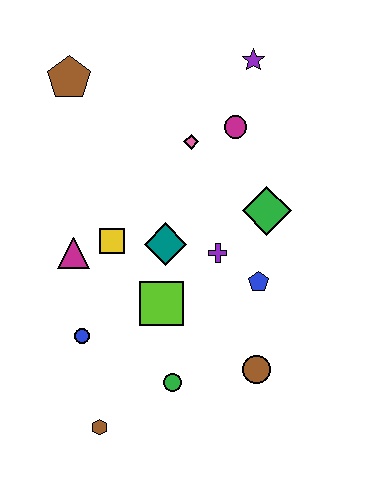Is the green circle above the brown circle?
No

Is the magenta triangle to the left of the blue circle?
Yes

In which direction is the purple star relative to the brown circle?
The purple star is above the brown circle.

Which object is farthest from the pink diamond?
The brown hexagon is farthest from the pink diamond.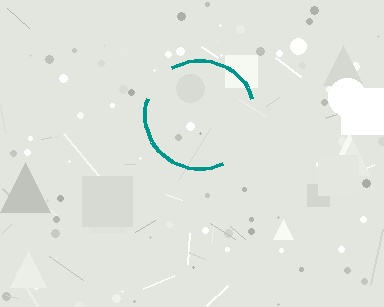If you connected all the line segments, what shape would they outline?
They would outline a circle.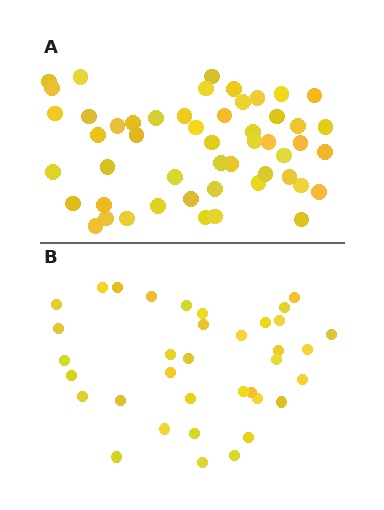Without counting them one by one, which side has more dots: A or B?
Region A (the top region) has more dots.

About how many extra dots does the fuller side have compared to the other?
Region A has approximately 15 more dots than region B.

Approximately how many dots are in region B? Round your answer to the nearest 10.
About 40 dots. (The exact count is 36, which rounds to 40.)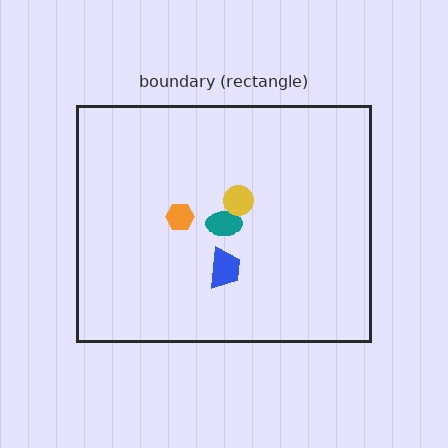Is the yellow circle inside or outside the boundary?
Inside.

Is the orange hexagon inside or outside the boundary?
Inside.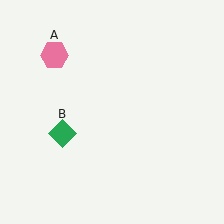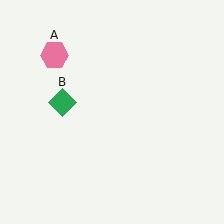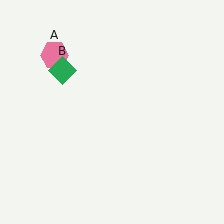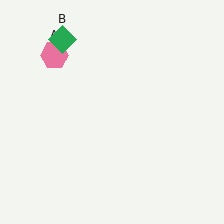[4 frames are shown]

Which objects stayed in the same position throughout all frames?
Pink hexagon (object A) remained stationary.